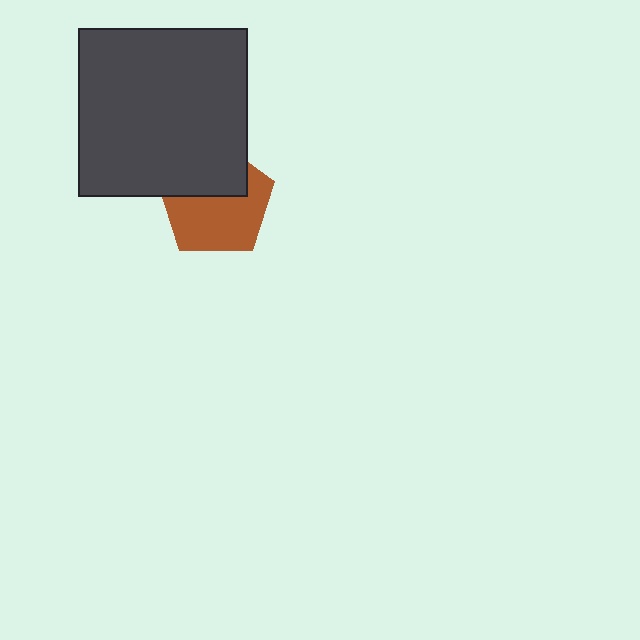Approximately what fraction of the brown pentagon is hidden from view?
Roughly 39% of the brown pentagon is hidden behind the dark gray square.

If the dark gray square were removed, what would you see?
You would see the complete brown pentagon.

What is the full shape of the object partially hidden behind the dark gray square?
The partially hidden object is a brown pentagon.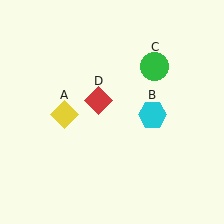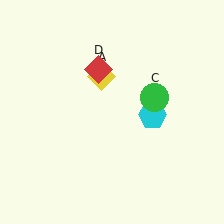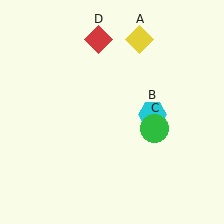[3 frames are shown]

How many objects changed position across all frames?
3 objects changed position: yellow diamond (object A), green circle (object C), red diamond (object D).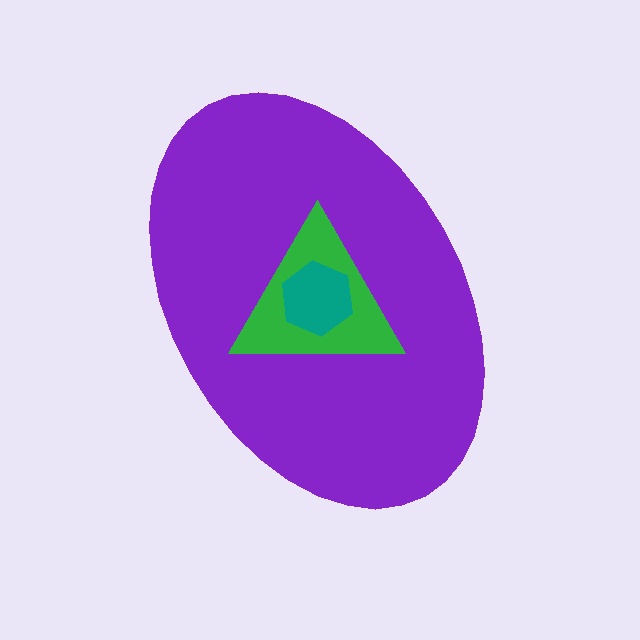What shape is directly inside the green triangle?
The teal hexagon.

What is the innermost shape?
The teal hexagon.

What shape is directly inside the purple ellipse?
The green triangle.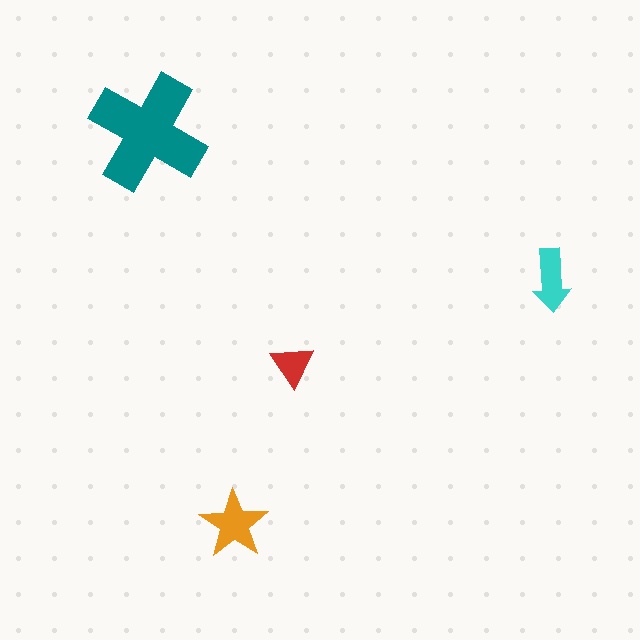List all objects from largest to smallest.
The teal cross, the orange star, the cyan arrow, the red triangle.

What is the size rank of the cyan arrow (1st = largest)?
3rd.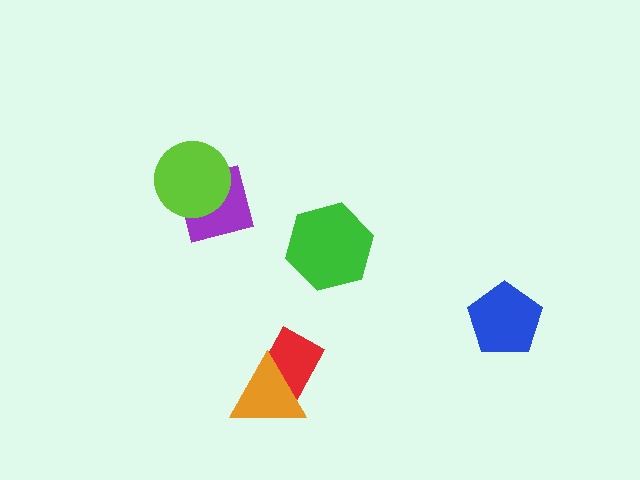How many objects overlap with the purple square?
1 object overlaps with the purple square.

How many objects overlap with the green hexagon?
0 objects overlap with the green hexagon.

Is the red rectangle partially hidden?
Yes, it is partially covered by another shape.